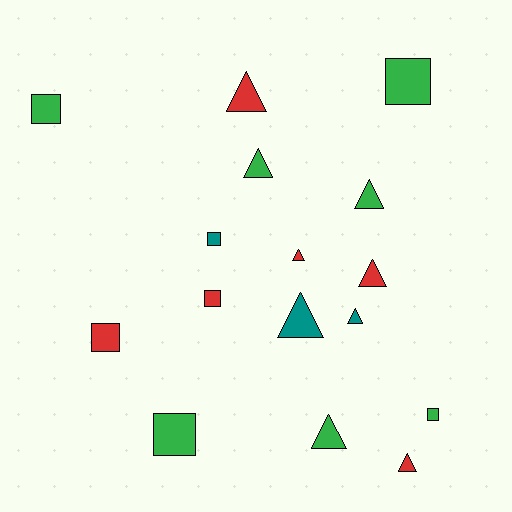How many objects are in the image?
There are 16 objects.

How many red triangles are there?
There are 4 red triangles.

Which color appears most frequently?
Green, with 7 objects.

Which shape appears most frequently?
Triangle, with 9 objects.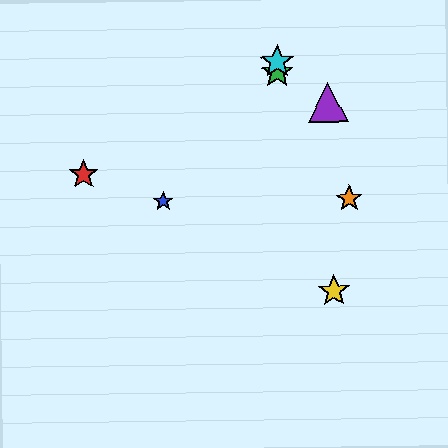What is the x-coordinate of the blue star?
The blue star is at x≈163.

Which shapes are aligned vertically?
The green star, the cyan star are aligned vertically.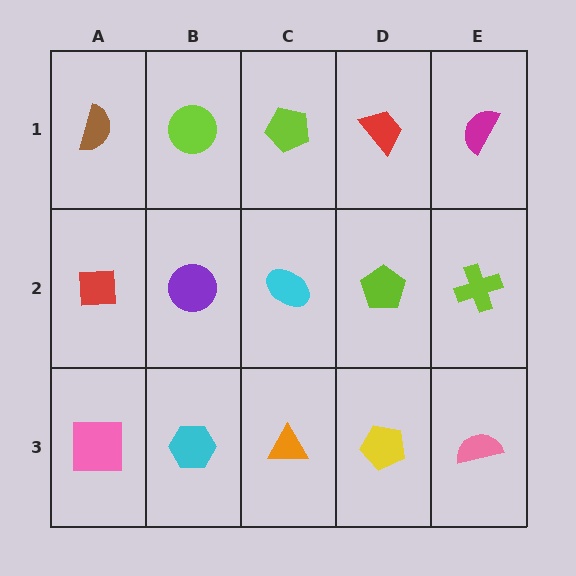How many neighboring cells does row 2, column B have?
4.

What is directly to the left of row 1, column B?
A brown semicircle.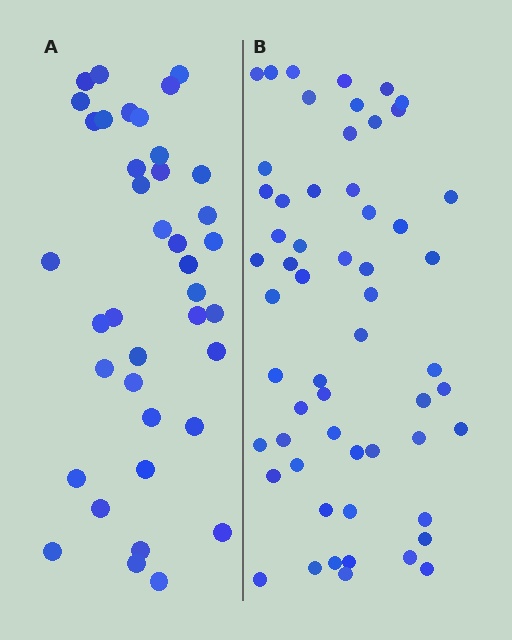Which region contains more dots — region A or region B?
Region B (the right region) has more dots.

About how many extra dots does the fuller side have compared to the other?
Region B has approximately 20 more dots than region A.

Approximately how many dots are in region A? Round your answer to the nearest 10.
About 40 dots. (The exact count is 39, which rounds to 40.)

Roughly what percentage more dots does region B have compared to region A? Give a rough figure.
About 45% more.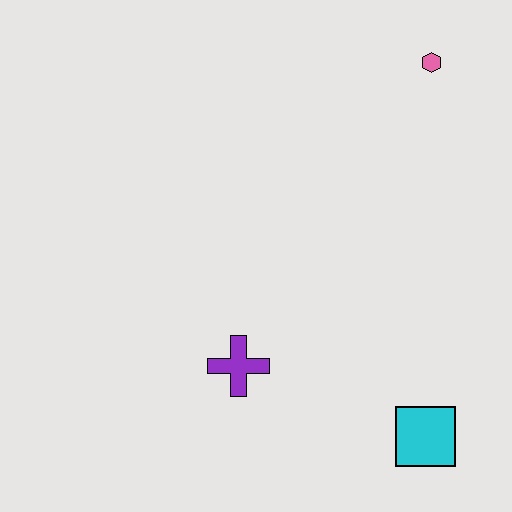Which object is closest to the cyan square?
The purple cross is closest to the cyan square.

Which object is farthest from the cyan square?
The pink hexagon is farthest from the cyan square.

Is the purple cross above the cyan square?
Yes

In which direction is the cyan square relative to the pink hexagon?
The cyan square is below the pink hexagon.